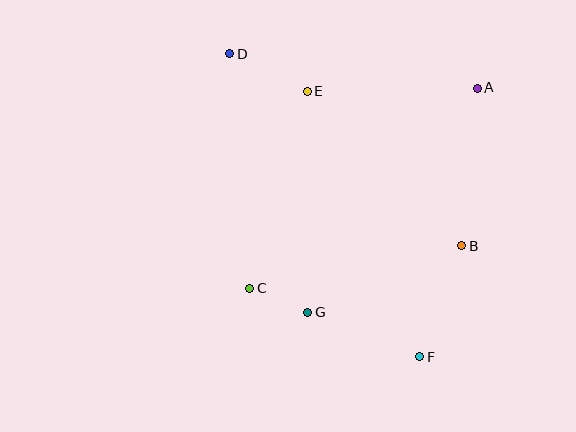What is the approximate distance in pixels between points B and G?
The distance between B and G is approximately 167 pixels.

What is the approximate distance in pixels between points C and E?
The distance between C and E is approximately 205 pixels.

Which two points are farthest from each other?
Points D and F are farthest from each other.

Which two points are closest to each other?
Points C and G are closest to each other.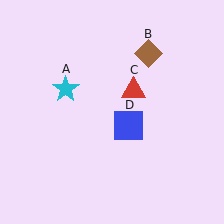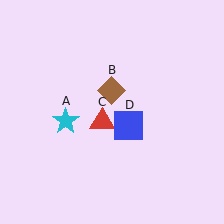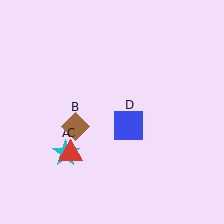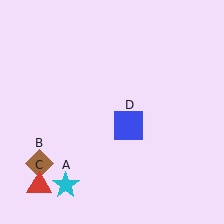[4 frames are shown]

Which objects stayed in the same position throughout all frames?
Blue square (object D) remained stationary.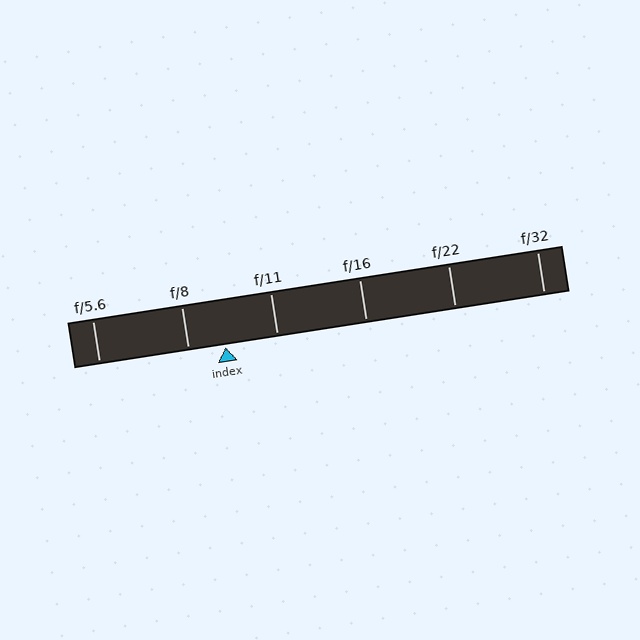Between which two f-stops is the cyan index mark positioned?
The index mark is between f/8 and f/11.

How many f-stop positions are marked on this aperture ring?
There are 6 f-stop positions marked.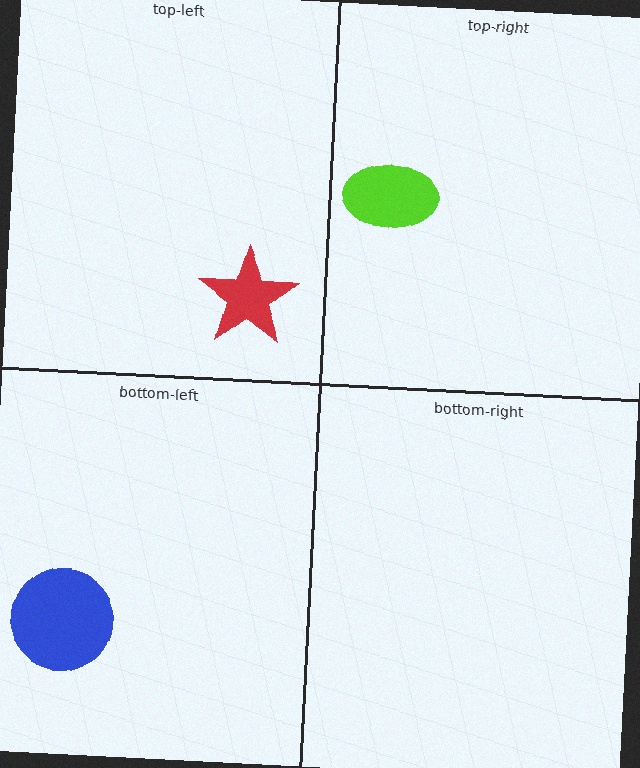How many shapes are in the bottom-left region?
1.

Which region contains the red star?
The top-left region.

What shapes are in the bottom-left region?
The blue circle.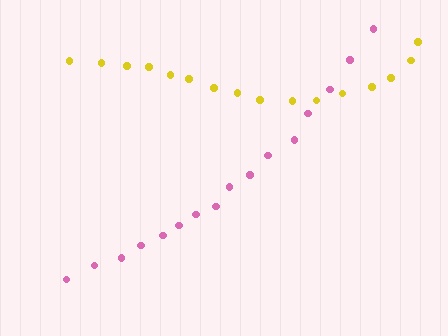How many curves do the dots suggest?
There are 2 distinct paths.